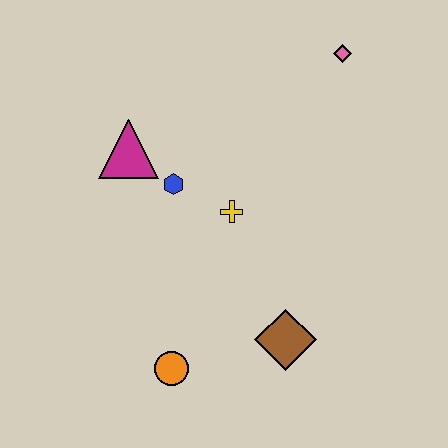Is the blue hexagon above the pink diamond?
No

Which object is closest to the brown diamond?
The orange circle is closest to the brown diamond.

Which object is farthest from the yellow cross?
The pink diamond is farthest from the yellow cross.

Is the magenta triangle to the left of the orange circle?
Yes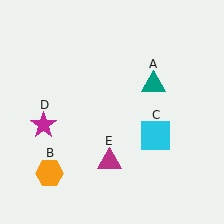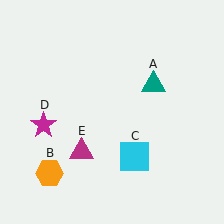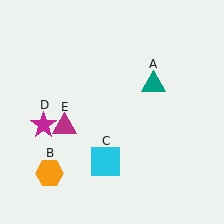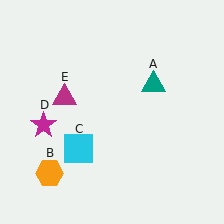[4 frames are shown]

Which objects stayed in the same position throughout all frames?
Teal triangle (object A) and orange hexagon (object B) and magenta star (object D) remained stationary.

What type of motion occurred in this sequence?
The cyan square (object C), magenta triangle (object E) rotated clockwise around the center of the scene.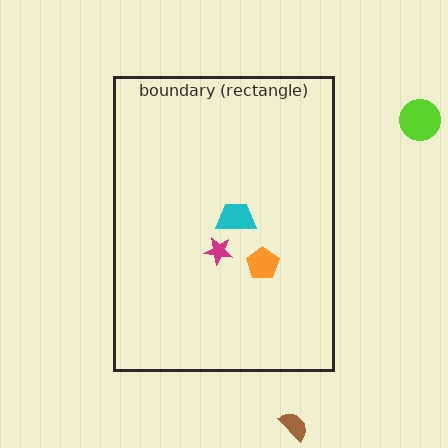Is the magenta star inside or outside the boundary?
Inside.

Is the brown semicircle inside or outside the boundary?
Outside.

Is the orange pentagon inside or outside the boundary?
Inside.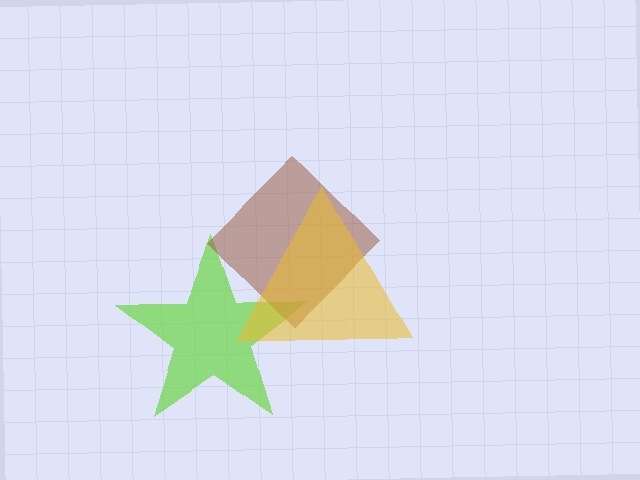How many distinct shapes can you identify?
There are 3 distinct shapes: a lime star, a brown diamond, a yellow triangle.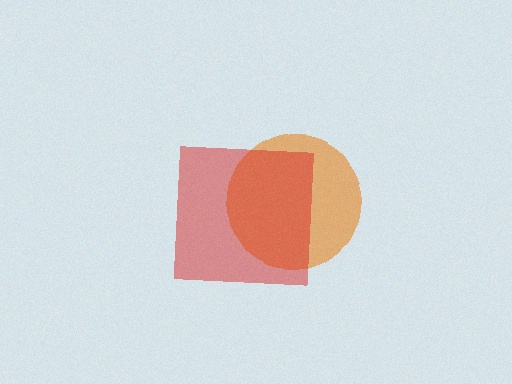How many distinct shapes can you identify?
There are 2 distinct shapes: an orange circle, a red square.